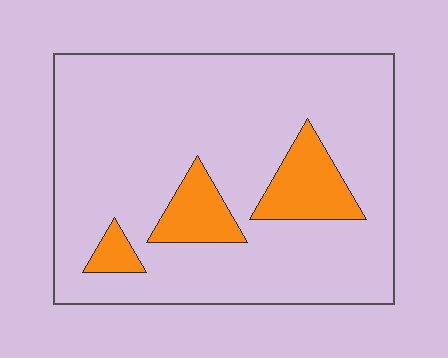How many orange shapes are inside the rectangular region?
3.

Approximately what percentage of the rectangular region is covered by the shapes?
Approximately 15%.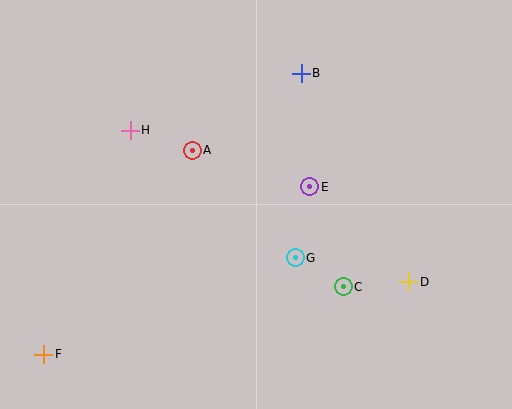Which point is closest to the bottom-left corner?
Point F is closest to the bottom-left corner.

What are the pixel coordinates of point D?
Point D is at (409, 282).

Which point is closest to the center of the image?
Point E at (310, 187) is closest to the center.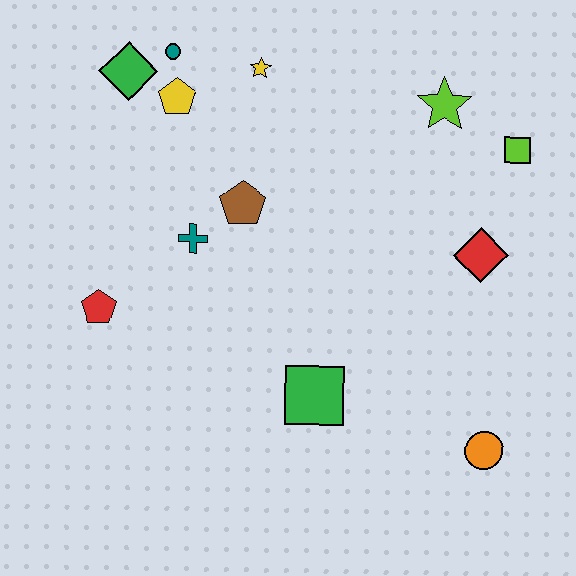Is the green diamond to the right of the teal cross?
No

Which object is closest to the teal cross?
The brown pentagon is closest to the teal cross.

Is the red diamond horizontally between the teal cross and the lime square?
Yes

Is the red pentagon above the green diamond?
No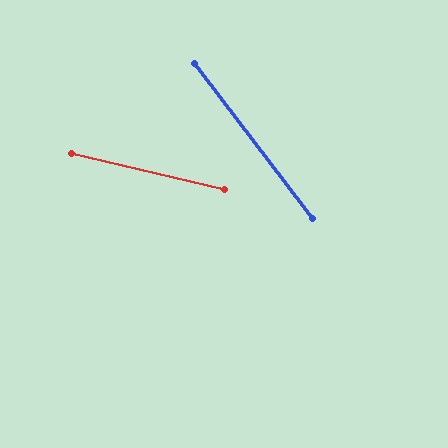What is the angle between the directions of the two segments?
Approximately 39 degrees.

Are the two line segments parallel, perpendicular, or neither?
Neither parallel nor perpendicular — they differ by about 39°.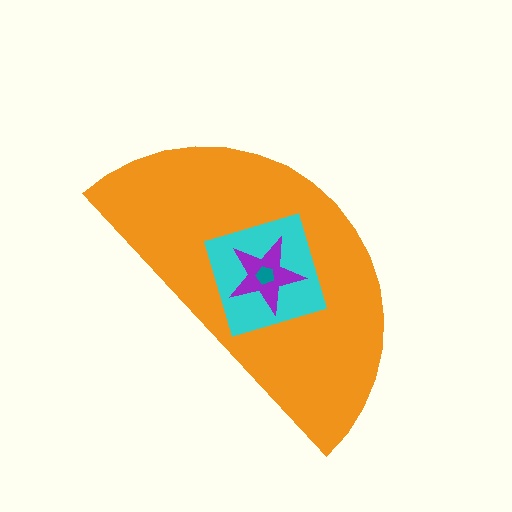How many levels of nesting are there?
4.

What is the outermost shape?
The orange semicircle.